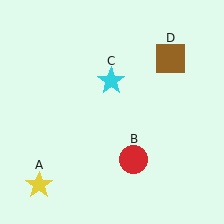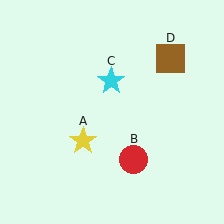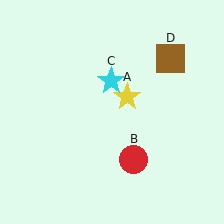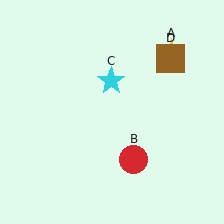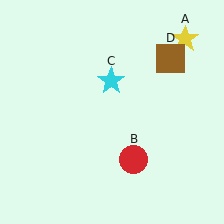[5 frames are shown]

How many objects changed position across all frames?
1 object changed position: yellow star (object A).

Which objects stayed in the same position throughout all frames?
Red circle (object B) and cyan star (object C) and brown square (object D) remained stationary.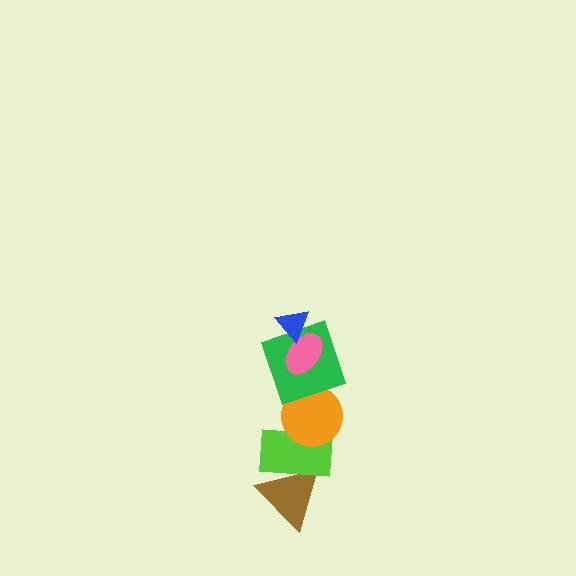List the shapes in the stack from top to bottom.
From top to bottom: the blue triangle, the pink ellipse, the green square, the orange circle, the lime rectangle, the brown triangle.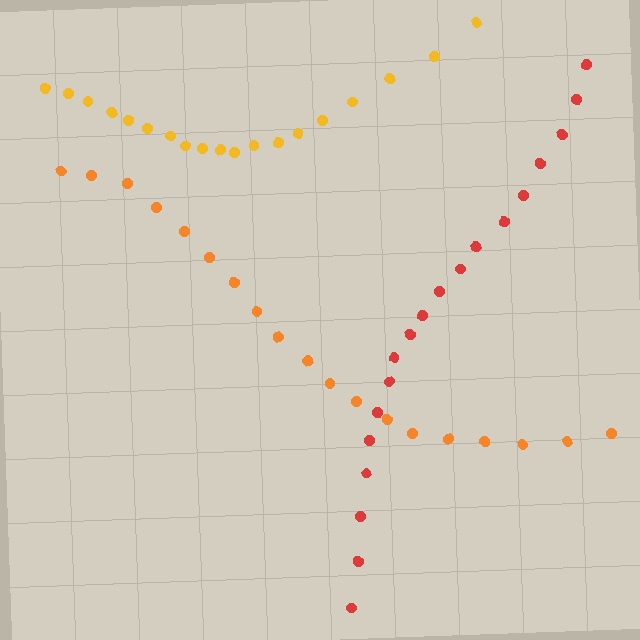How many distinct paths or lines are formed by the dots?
There are 3 distinct paths.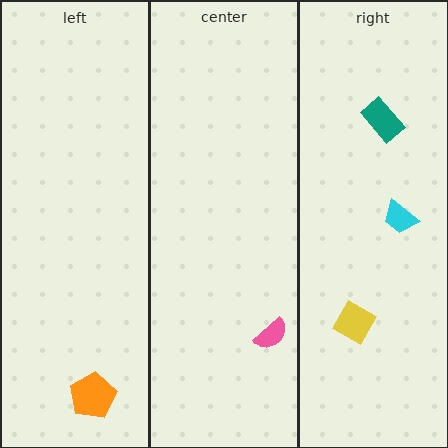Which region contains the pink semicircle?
The center region.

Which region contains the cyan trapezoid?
The right region.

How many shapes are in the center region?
1.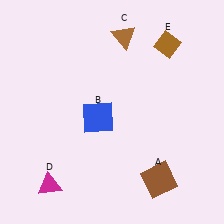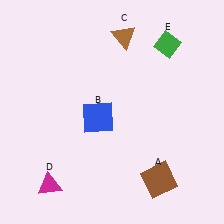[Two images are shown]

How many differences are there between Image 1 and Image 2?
There is 1 difference between the two images.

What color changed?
The diamond (E) changed from brown in Image 1 to green in Image 2.